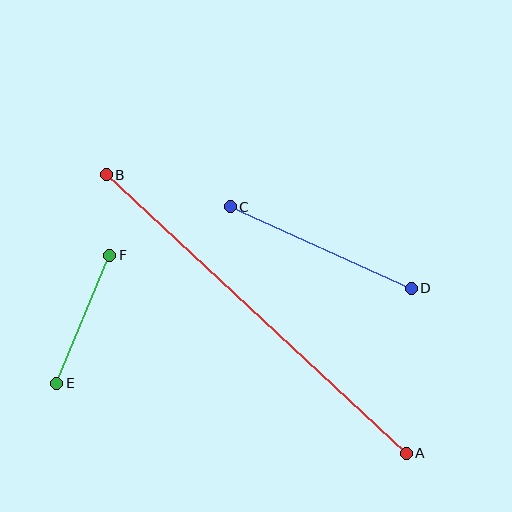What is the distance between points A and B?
The distance is approximately 409 pixels.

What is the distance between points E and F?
The distance is approximately 138 pixels.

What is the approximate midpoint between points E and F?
The midpoint is at approximately (83, 319) pixels.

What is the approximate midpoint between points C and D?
The midpoint is at approximately (321, 248) pixels.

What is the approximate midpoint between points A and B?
The midpoint is at approximately (256, 314) pixels.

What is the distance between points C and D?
The distance is approximately 198 pixels.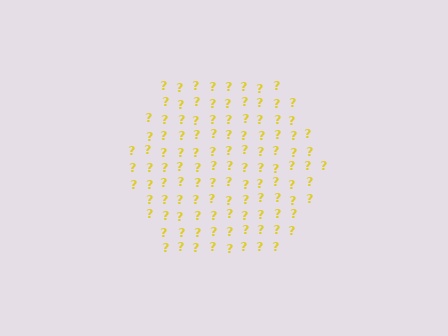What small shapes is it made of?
It is made of small question marks.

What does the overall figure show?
The overall figure shows a hexagon.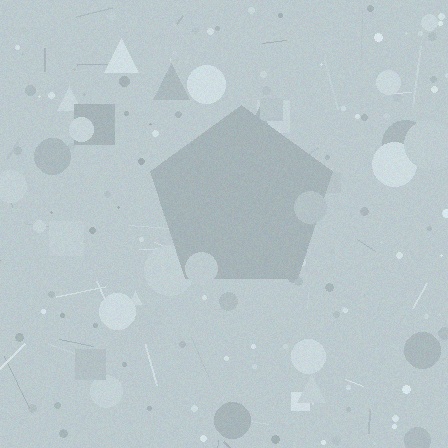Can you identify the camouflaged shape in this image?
The camouflaged shape is a pentagon.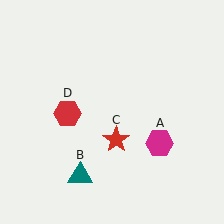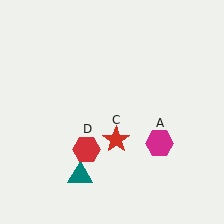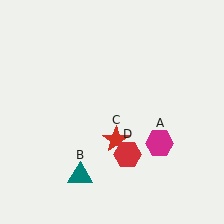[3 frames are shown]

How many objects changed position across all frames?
1 object changed position: red hexagon (object D).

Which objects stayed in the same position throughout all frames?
Magenta hexagon (object A) and teal triangle (object B) and red star (object C) remained stationary.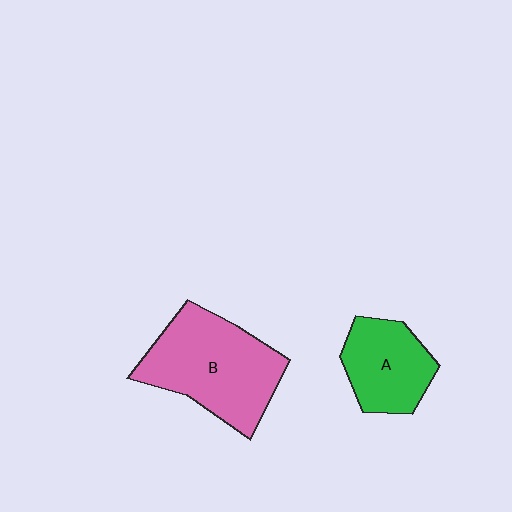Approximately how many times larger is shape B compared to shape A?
Approximately 1.6 times.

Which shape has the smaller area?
Shape A (green).